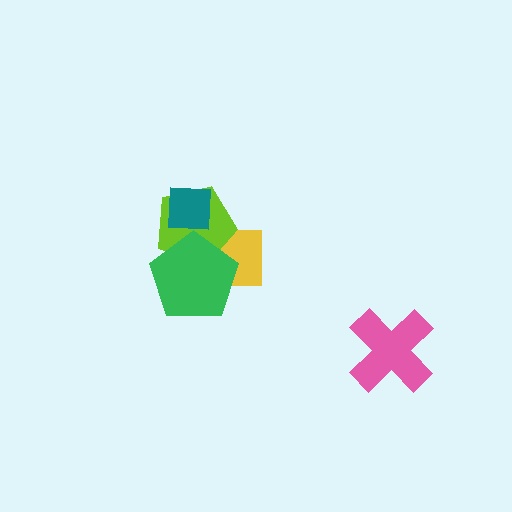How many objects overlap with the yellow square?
2 objects overlap with the yellow square.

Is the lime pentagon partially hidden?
Yes, it is partially covered by another shape.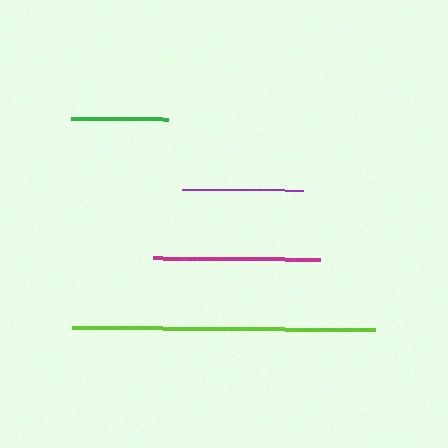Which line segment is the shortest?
The green line is the shortest at approximately 97 pixels.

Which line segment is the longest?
The lime line is the longest at approximately 303 pixels.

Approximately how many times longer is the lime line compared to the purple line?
The lime line is approximately 2.5 times the length of the purple line.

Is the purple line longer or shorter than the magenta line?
The magenta line is longer than the purple line.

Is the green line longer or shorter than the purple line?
The purple line is longer than the green line.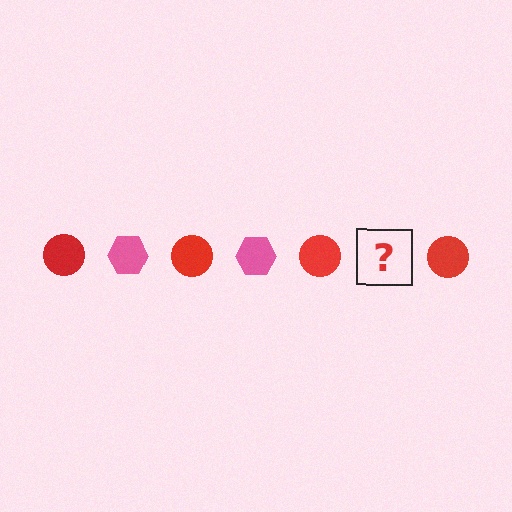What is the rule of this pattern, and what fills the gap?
The rule is that the pattern alternates between red circle and pink hexagon. The gap should be filled with a pink hexagon.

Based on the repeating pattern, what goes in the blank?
The blank should be a pink hexagon.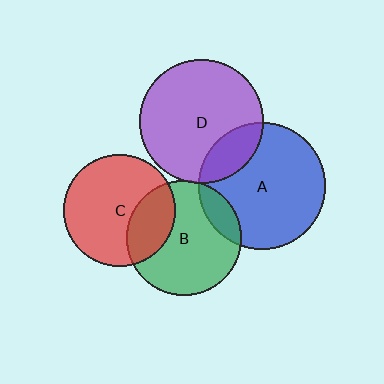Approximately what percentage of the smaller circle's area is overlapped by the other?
Approximately 30%.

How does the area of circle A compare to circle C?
Approximately 1.3 times.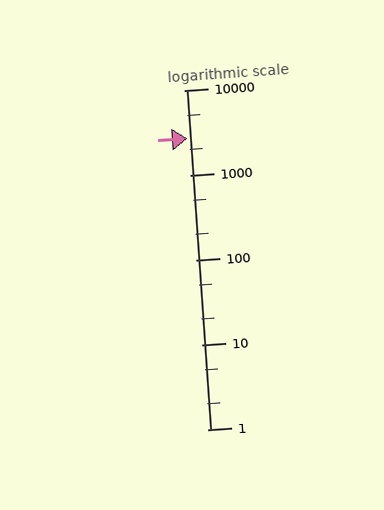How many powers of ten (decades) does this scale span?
The scale spans 4 decades, from 1 to 10000.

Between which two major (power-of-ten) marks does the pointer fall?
The pointer is between 1000 and 10000.